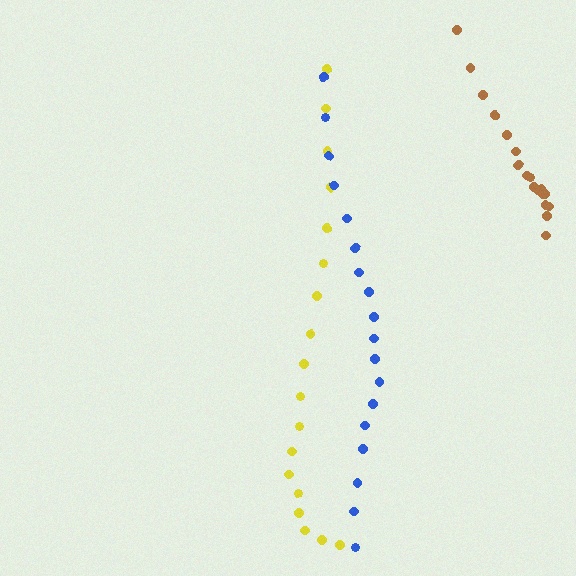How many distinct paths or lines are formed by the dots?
There are 3 distinct paths.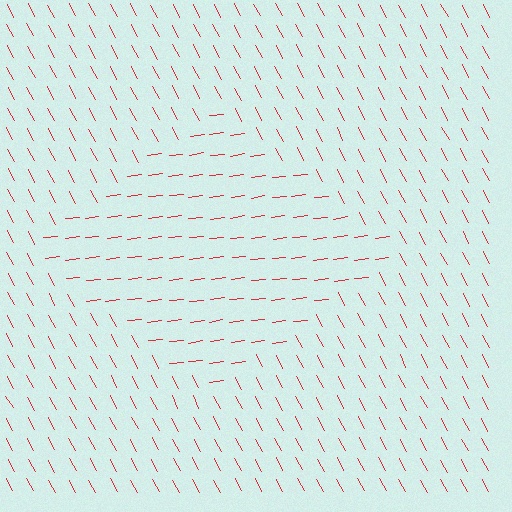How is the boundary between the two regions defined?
The boundary is defined purely by a change in line orientation (approximately 69 degrees difference). All lines are the same color and thickness.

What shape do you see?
I see a diamond.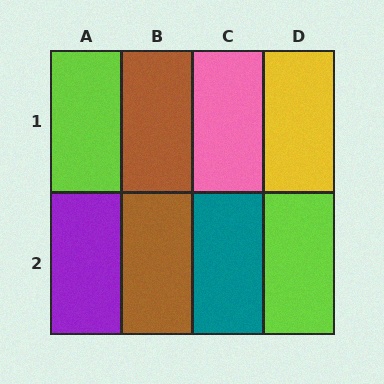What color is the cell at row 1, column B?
Brown.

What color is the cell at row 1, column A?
Lime.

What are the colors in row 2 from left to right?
Purple, brown, teal, lime.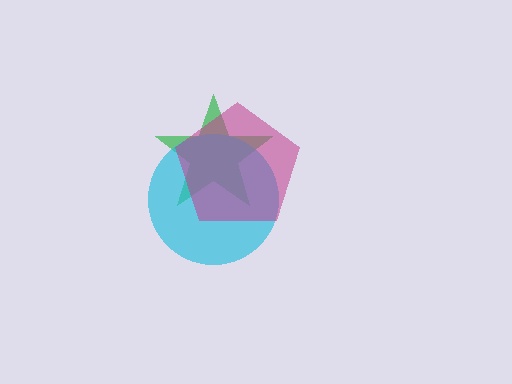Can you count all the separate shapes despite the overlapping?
Yes, there are 3 separate shapes.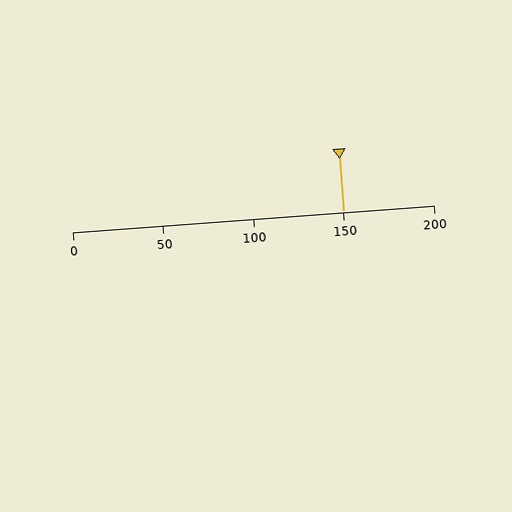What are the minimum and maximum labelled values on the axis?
The axis runs from 0 to 200.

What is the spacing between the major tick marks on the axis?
The major ticks are spaced 50 apart.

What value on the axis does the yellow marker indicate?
The marker indicates approximately 150.